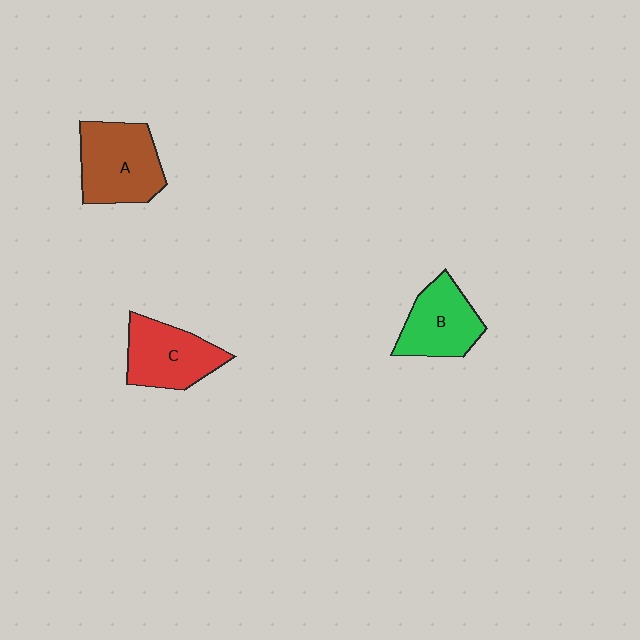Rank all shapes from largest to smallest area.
From largest to smallest: A (brown), C (red), B (green).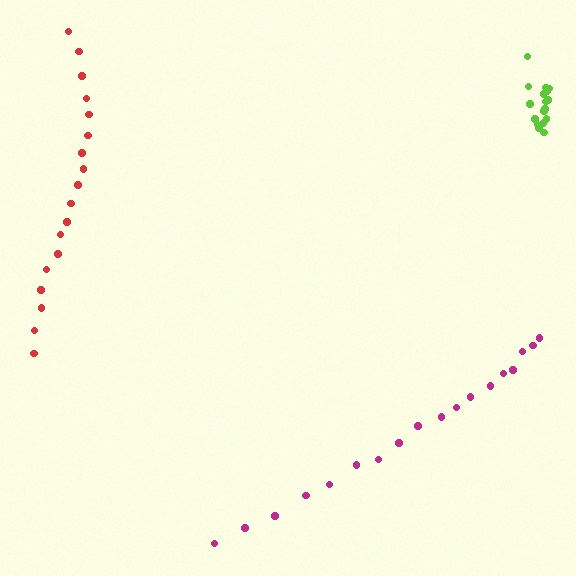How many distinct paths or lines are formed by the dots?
There are 3 distinct paths.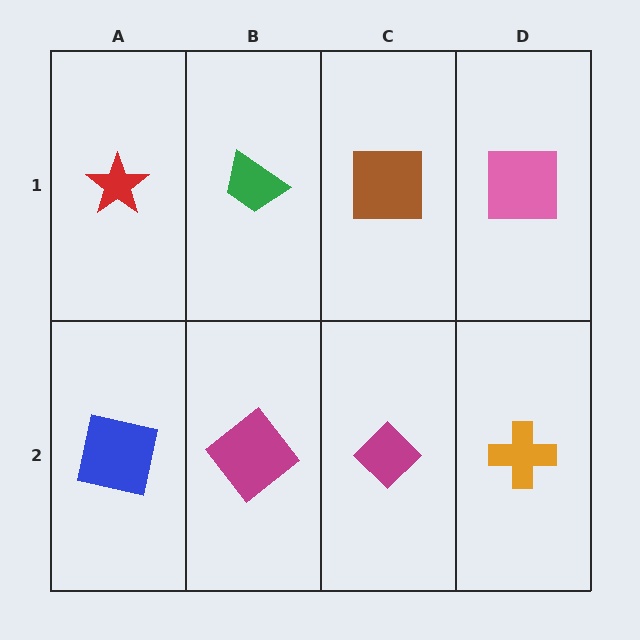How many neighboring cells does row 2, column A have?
2.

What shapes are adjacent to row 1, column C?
A magenta diamond (row 2, column C), a green trapezoid (row 1, column B), a pink square (row 1, column D).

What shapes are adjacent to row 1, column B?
A magenta diamond (row 2, column B), a red star (row 1, column A), a brown square (row 1, column C).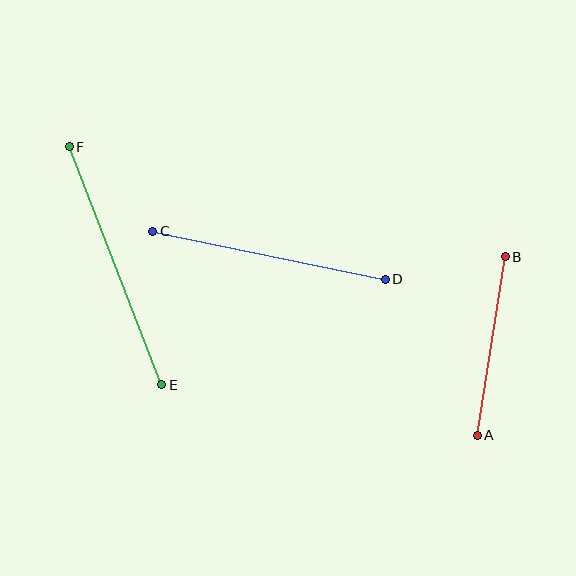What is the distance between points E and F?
The distance is approximately 255 pixels.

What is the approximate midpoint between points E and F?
The midpoint is at approximately (115, 266) pixels.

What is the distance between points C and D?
The distance is approximately 237 pixels.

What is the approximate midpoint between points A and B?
The midpoint is at approximately (491, 346) pixels.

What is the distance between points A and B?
The distance is approximately 181 pixels.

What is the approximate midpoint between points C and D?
The midpoint is at approximately (269, 255) pixels.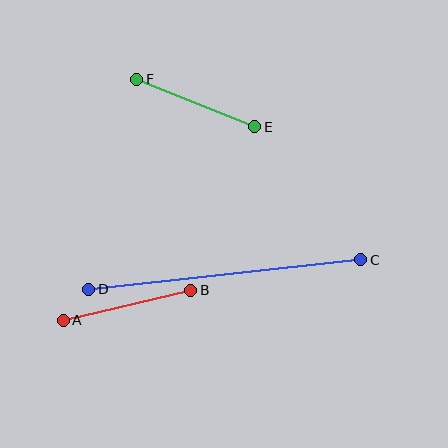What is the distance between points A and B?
The distance is approximately 131 pixels.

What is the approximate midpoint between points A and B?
The midpoint is at approximately (127, 305) pixels.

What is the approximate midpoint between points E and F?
The midpoint is at approximately (196, 103) pixels.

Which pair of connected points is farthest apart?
Points C and D are farthest apart.